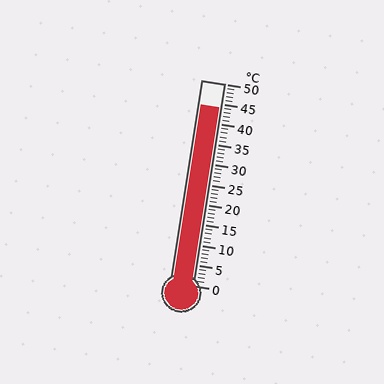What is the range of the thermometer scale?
The thermometer scale ranges from 0°C to 50°C.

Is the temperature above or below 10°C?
The temperature is above 10°C.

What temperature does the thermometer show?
The thermometer shows approximately 44°C.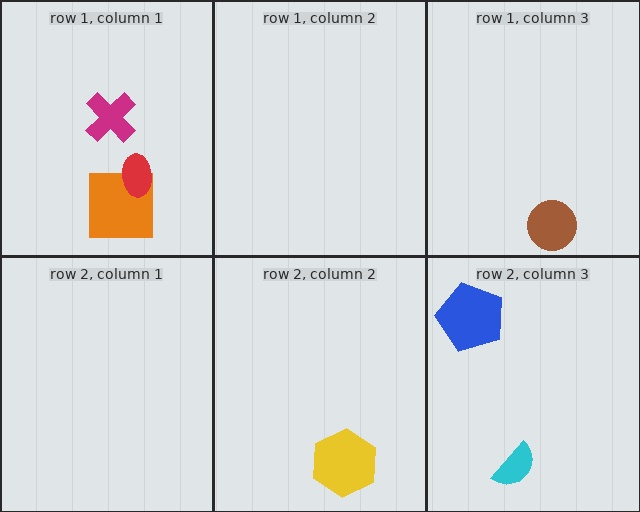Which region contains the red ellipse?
The row 1, column 1 region.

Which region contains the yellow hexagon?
The row 2, column 2 region.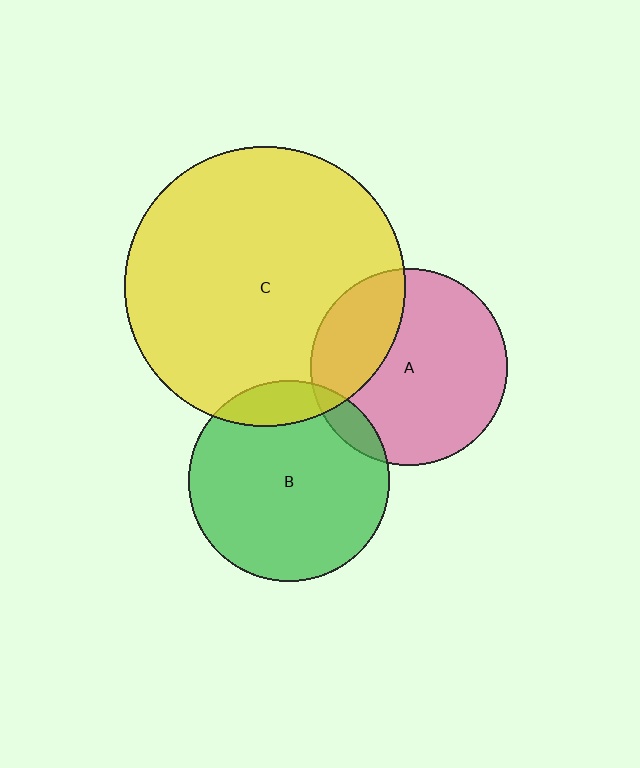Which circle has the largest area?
Circle C (yellow).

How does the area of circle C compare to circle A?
Approximately 2.0 times.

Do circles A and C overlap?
Yes.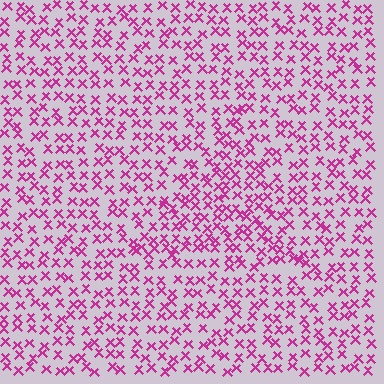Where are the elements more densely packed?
The elements are more densely packed inside the triangle boundary.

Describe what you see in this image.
The image contains small magenta elements arranged at two different densities. A triangle-shaped region is visible where the elements are more densely packed than the surrounding area.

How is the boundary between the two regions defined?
The boundary is defined by a change in element density (approximately 1.5x ratio). All elements are the same color, size, and shape.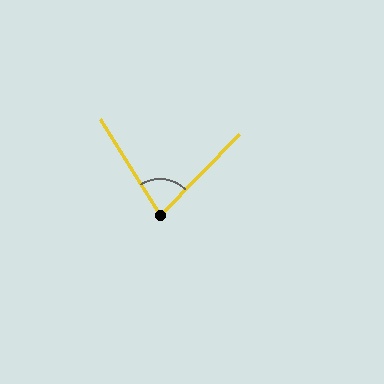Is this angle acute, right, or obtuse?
It is acute.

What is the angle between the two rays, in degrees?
Approximately 77 degrees.